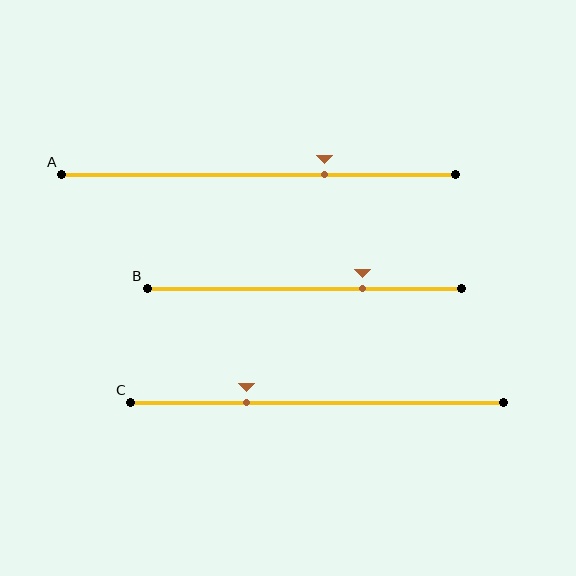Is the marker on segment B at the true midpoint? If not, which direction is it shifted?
No, the marker on segment B is shifted to the right by about 18% of the segment length.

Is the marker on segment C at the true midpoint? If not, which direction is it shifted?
No, the marker on segment C is shifted to the left by about 19% of the segment length.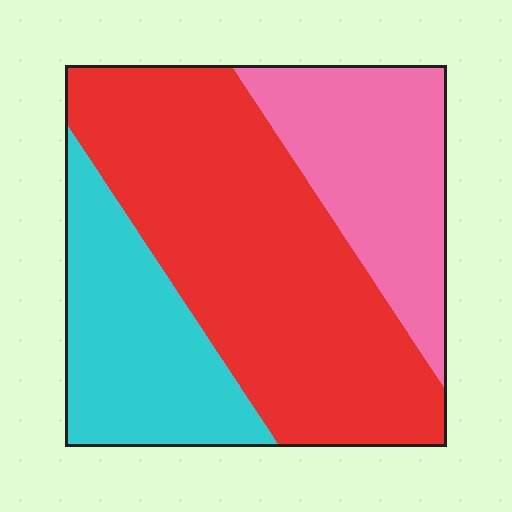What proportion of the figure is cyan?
Cyan covers 24% of the figure.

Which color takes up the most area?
Red, at roughly 50%.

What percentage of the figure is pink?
Pink covers about 25% of the figure.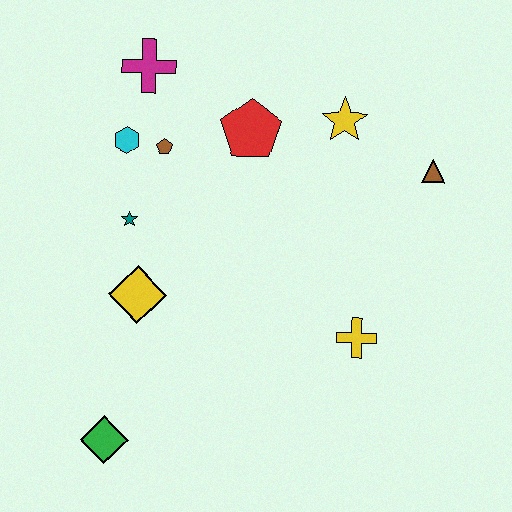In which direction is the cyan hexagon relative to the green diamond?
The cyan hexagon is above the green diamond.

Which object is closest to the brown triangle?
The yellow star is closest to the brown triangle.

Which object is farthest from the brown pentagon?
The green diamond is farthest from the brown pentagon.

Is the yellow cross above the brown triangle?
No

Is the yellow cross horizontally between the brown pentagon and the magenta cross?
No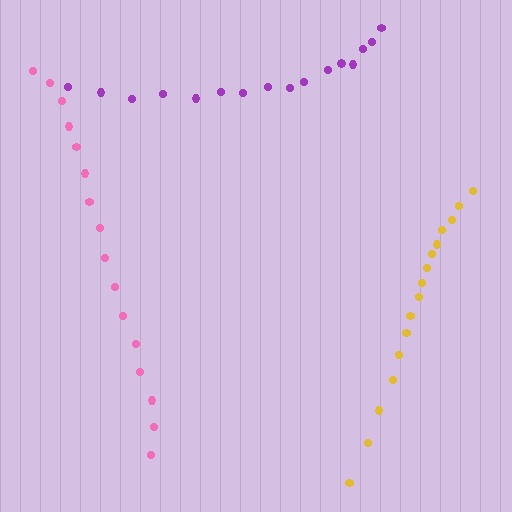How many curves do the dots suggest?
There are 3 distinct paths.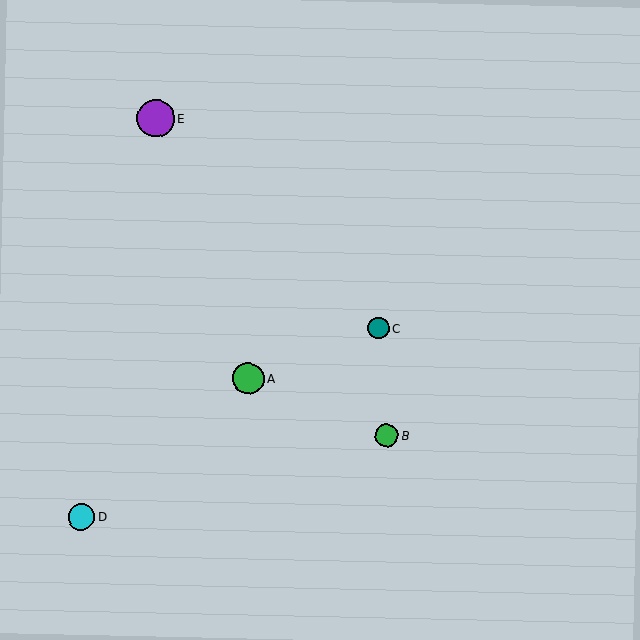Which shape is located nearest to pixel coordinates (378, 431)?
The green circle (labeled B) at (386, 436) is nearest to that location.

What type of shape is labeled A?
Shape A is a green circle.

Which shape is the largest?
The purple circle (labeled E) is the largest.